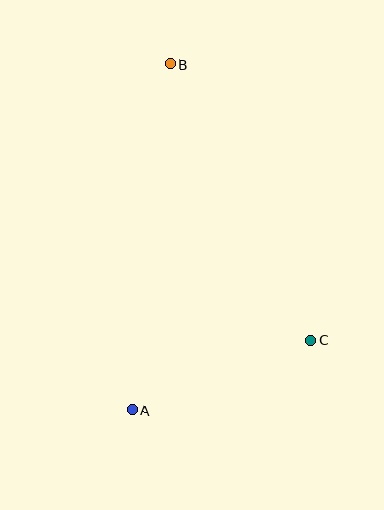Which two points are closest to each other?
Points A and C are closest to each other.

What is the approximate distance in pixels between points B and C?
The distance between B and C is approximately 310 pixels.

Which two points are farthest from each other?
Points A and B are farthest from each other.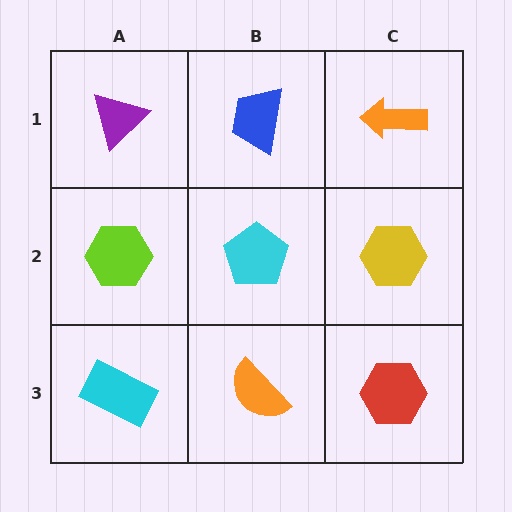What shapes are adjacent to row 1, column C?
A yellow hexagon (row 2, column C), a blue trapezoid (row 1, column B).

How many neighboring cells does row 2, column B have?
4.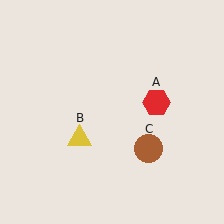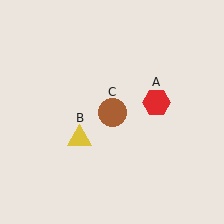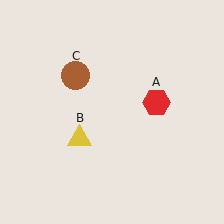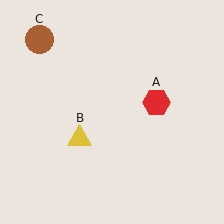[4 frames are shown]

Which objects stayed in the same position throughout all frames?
Red hexagon (object A) and yellow triangle (object B) remained stationary.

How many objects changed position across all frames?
1 object changed position: brown circle (object C).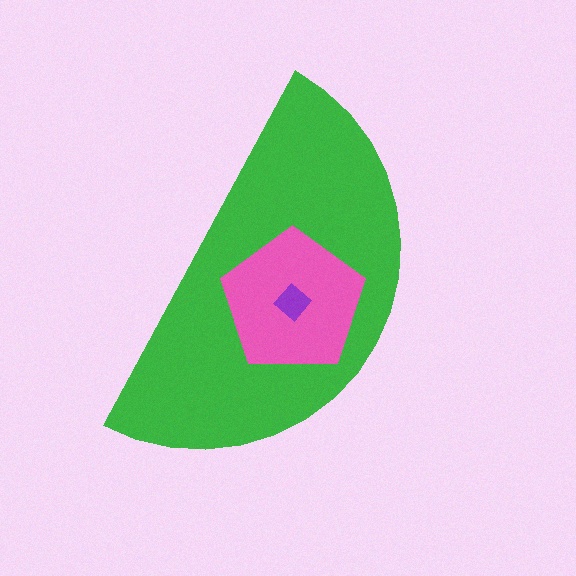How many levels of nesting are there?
3.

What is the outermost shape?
The green semicircle.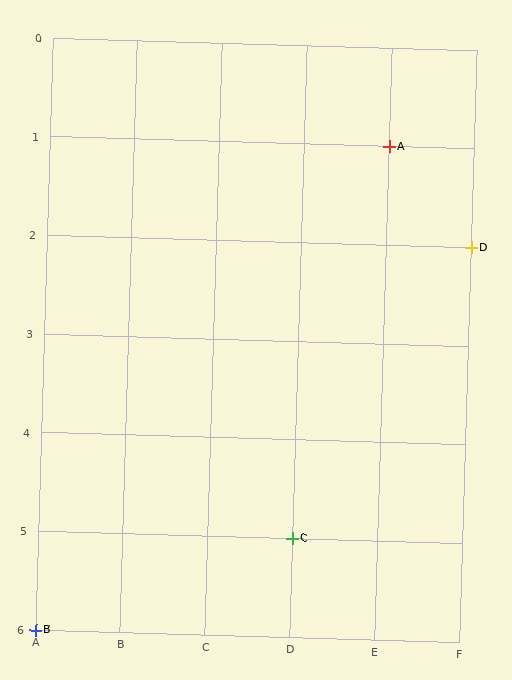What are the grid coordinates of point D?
Point D is at grid coordinates (F, 2).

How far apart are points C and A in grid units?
Points C and A are 1 column and 4 rows apart (about 4.1 grid units diagonally).